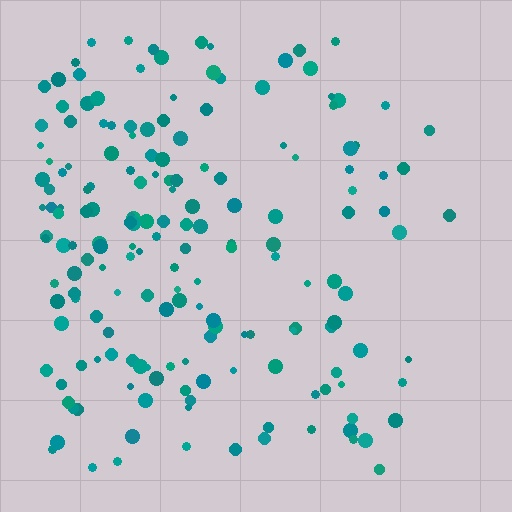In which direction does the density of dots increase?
From right to left, with the left side densest.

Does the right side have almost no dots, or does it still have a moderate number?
Still a moderate number, just noticeably fewer than the left.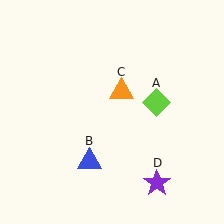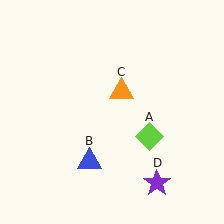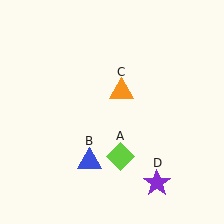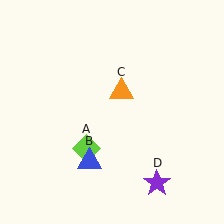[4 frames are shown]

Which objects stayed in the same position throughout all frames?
Blue triangle (object B) and orange triangle (object C) and purple star (object D) remained stationary.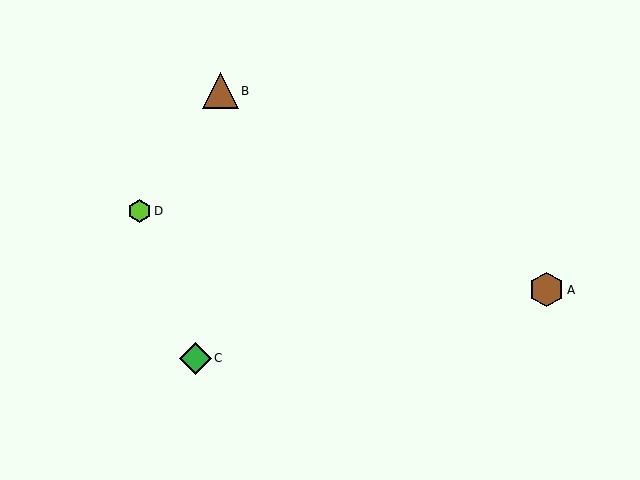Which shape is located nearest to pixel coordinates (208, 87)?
The brown triangle (labeled B) at (221, 91) is nearest to that location.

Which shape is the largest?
The brown triangle (labeled B) is the largest.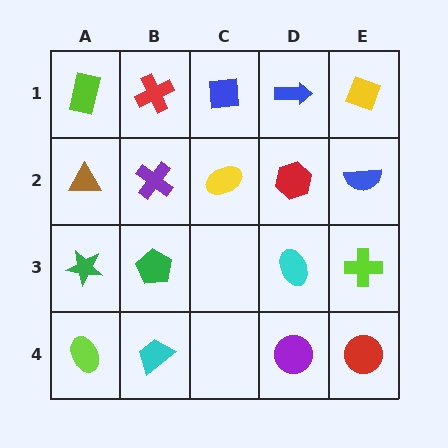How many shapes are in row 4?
4 shapes.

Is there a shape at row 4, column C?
No, that cell is empty.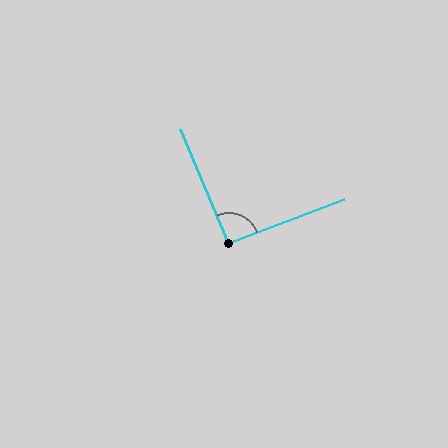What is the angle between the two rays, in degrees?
Approximately 92 degrees.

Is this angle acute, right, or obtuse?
It is approximately a right angle.